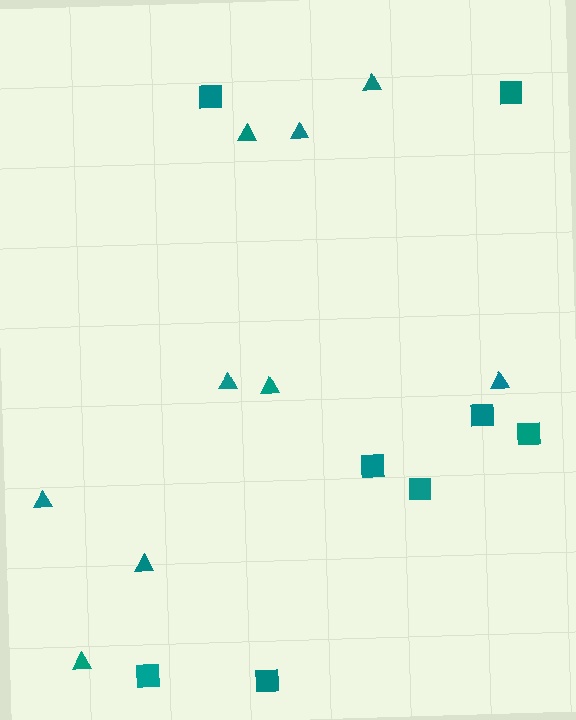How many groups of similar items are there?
There are 2 groups: one group of squares (8) and one group of triangles (9).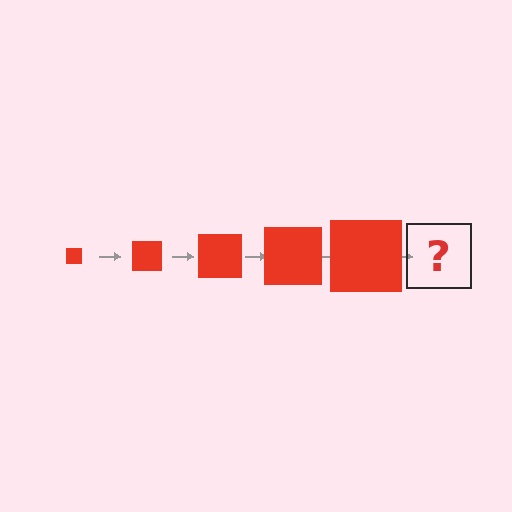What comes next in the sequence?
The next element should be a red square, larger than the previous one.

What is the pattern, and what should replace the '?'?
The pattern is that the square gets progressively larger each step. The '?' should be a red square, larger than the previous one.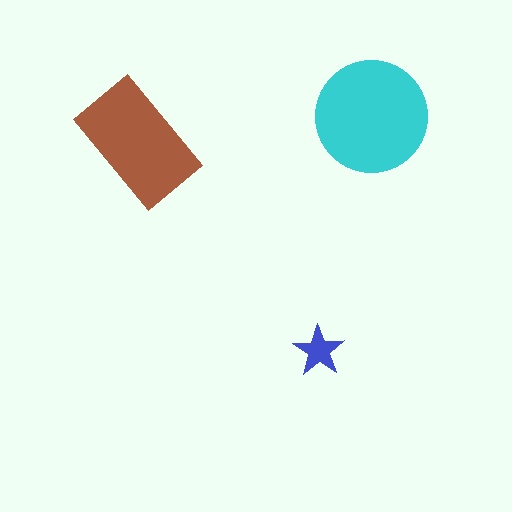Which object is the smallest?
The blue star.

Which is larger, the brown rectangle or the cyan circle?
The cyan circle.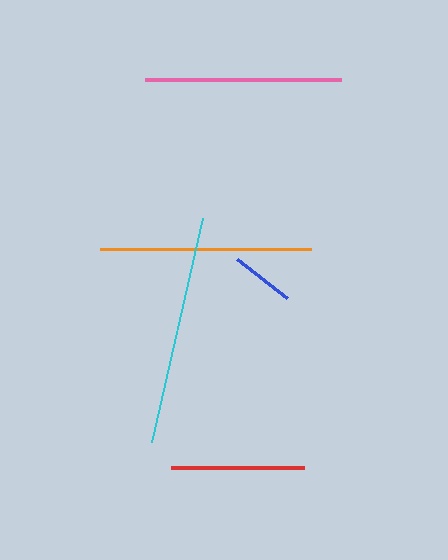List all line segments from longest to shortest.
From longest to shortest: cyan, orange, pink, red, blue.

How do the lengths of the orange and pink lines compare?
The orange and pink lines are approximately the same length.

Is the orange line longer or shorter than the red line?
The orange line is longer than the red line.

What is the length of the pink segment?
The pink segment is approximately 196 pixels long.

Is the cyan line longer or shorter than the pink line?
The cyan line is longer than the pink line.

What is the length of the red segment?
The red segment is approximately 133 pixels long.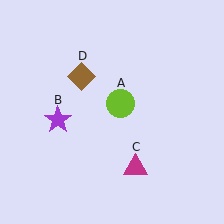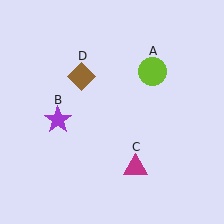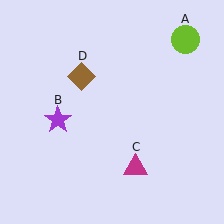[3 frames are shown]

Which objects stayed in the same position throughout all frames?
Purple star (object B) and magenta triangle (object C) and brown diamond (object D) remained stationary.